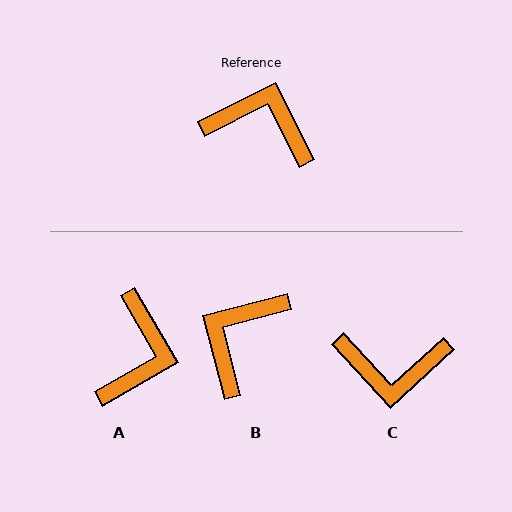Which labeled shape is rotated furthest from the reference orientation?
C, about 164 degrees away.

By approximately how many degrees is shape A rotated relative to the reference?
Approximately 87 degrees clockwise.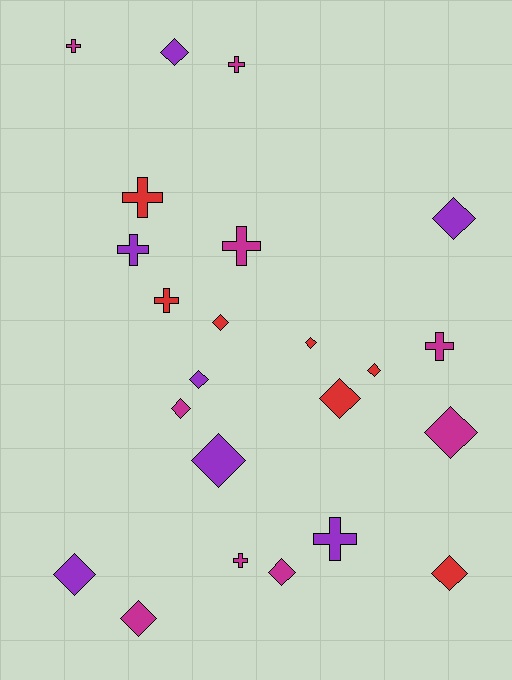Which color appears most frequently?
Magenta, with 9 objects.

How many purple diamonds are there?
There are 5 purple diamonds.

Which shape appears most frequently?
Diamond, with 14 objects.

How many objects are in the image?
There are 23 objects.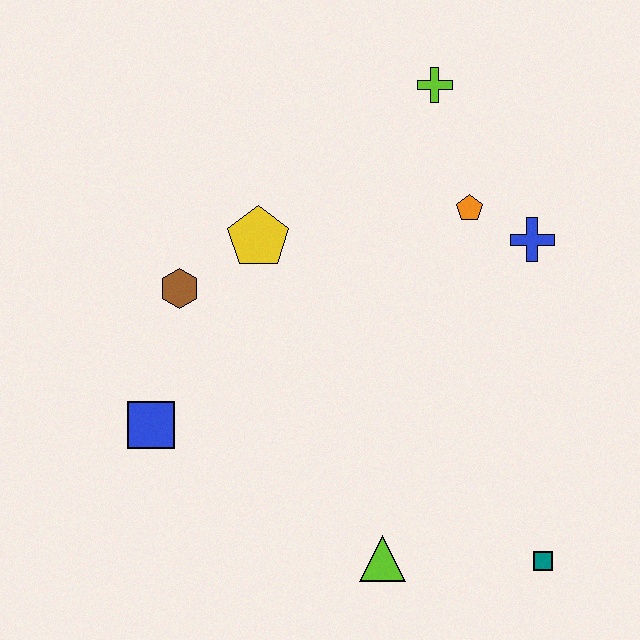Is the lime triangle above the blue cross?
No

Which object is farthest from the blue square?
The lime cross is farthest from the blue square.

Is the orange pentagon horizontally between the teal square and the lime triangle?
Yes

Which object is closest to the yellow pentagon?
The brown hexagon is closest to the yellow pentagon.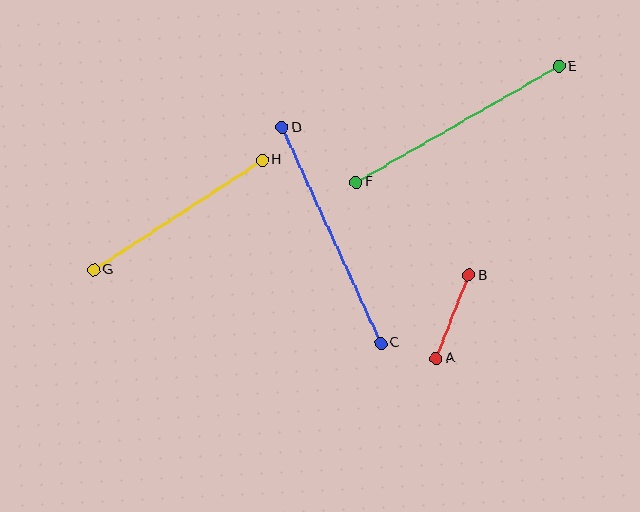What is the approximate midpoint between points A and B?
The midpoint is at approximately (452, 317) pixels.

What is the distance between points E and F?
The distance is approximately 234 pixels.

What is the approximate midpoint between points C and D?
The midpoint is at approximately (331, 236) pixels.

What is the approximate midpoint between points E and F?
The midpoint is at approximately (458, 124) pixels.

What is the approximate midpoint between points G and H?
The midpoint is at approximately (178, 215) pixels.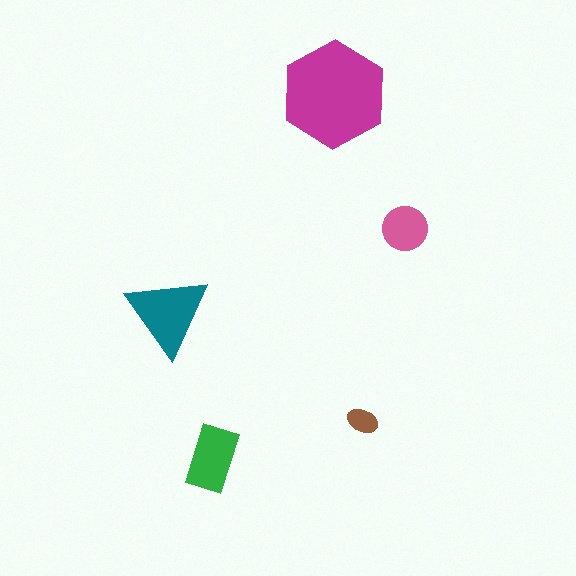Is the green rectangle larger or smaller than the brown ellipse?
Larger.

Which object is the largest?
The magenta hexagon.